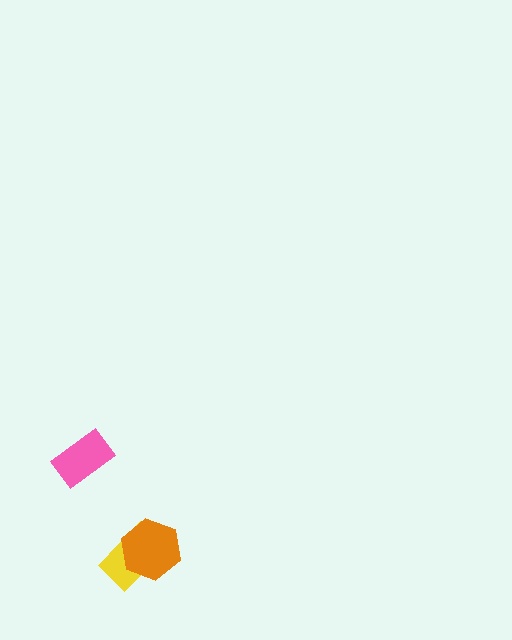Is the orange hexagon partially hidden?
No, no other shape covers it.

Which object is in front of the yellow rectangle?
The orange hexagon is in front of the yellow rectangle.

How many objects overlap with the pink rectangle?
0 objects overlap with the pink rectangle.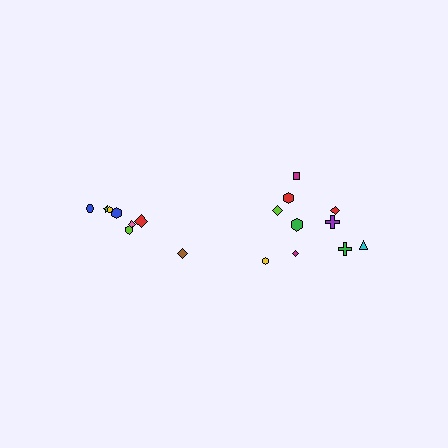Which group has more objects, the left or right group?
The right group.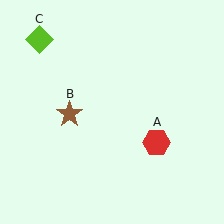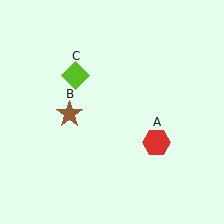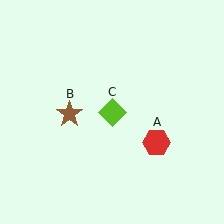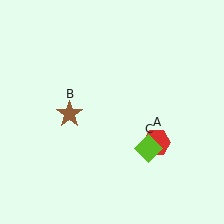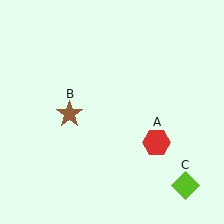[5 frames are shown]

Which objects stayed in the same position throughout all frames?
Red hexagon (object A) and brown star (object B) remained stationary.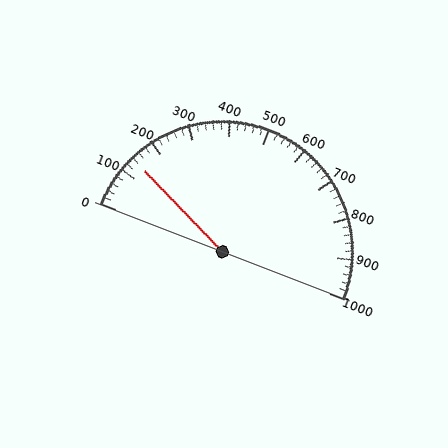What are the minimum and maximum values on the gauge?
The gauge ranges from 0 to 1000.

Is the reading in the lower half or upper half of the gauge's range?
The reading is in the lower half of the range (0 to 1000).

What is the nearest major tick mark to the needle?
The nearest major tick mark is 100.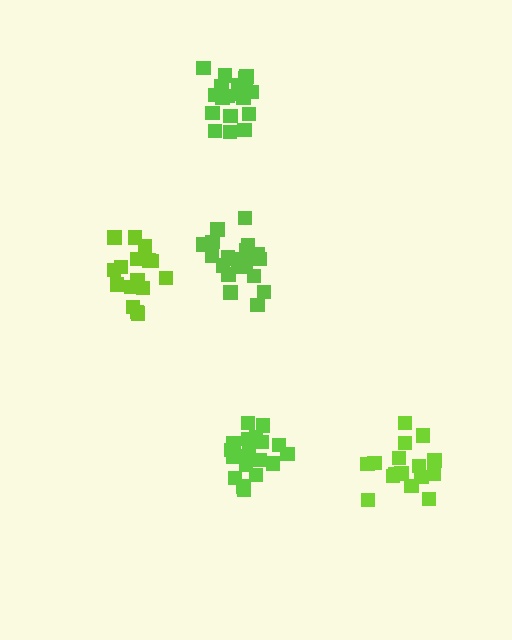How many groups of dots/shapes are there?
There are 5 groups.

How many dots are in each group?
Group 1: 20 dots, Group 2: 17 dots, Group 3: 16 dots, Group 4: 19 dots, Group 5: 19 dots (91 total).